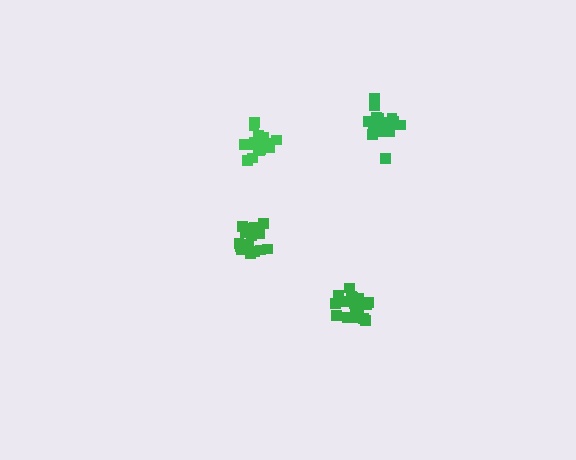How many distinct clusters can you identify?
There are 4 distinct clusters.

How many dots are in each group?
Group 1: 19 dots, Group 2: 18 dots, Group 3: 19 dots, Group 4: 20 dots (76 total).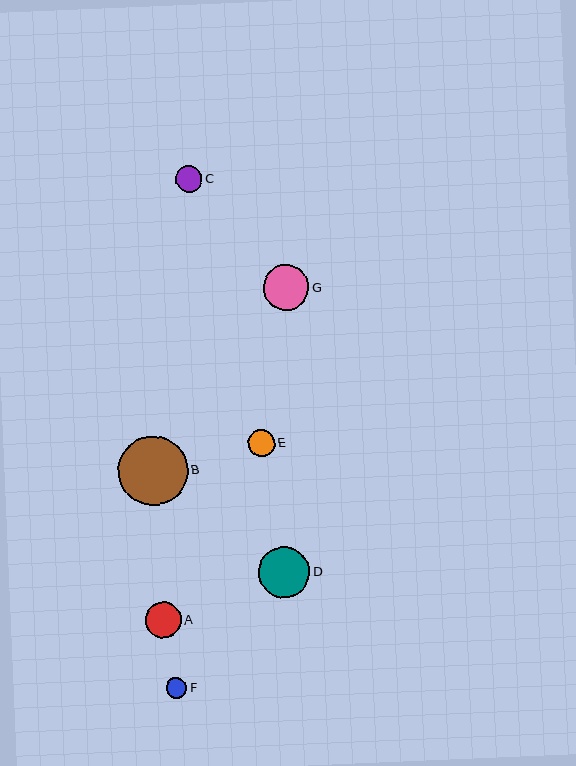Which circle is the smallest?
Circle F is the smallest with a size of approximately 21 pixels.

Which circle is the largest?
Circle B is the largest with a size of approximately 70 pixels.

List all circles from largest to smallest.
From largest to smallest: B, D, G, A, E, C, F.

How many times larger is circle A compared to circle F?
Circle A is approximately 1.8 times the size of circle F.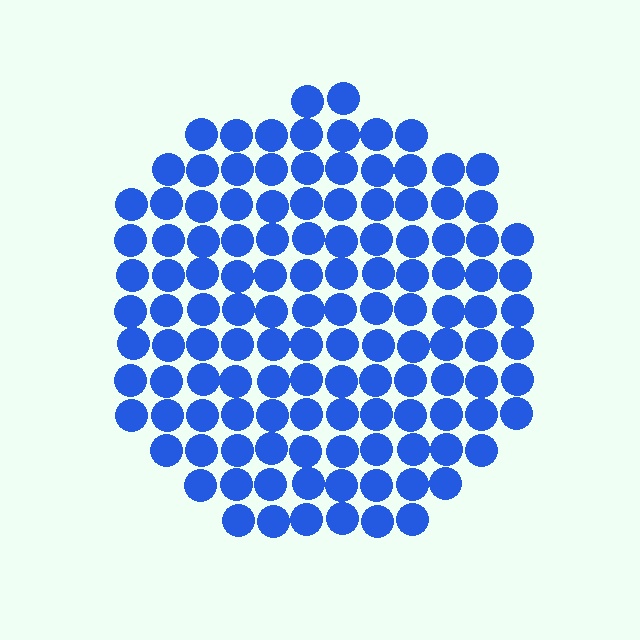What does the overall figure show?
The overall figure shows a circle.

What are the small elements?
The small elements are circles.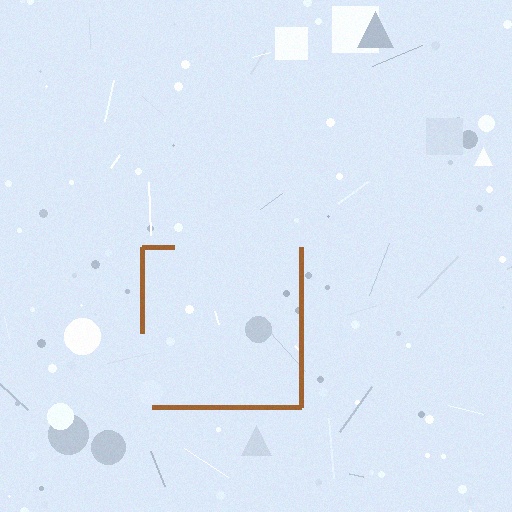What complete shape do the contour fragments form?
The contour fragments form a square.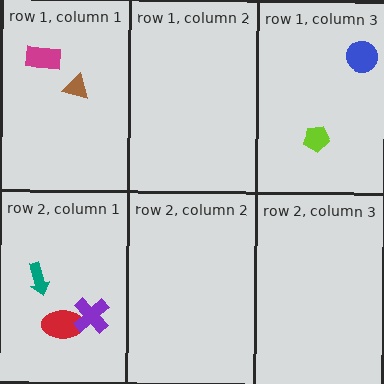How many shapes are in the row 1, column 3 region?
2.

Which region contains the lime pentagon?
The row 1, column 3 region.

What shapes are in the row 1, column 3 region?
The blue circle, the lime pentagon.